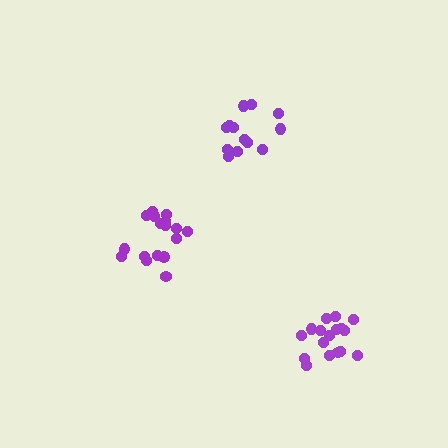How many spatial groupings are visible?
There are 3 spatial groupings.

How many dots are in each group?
Group 1: 17 dots, Group 2: 13 dots, Group 3: 17 dots (47 total).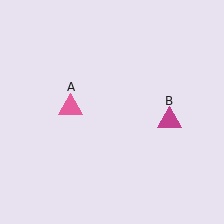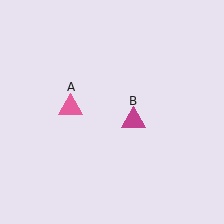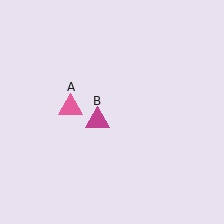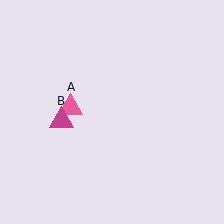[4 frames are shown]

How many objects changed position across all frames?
1 object changed position: magenta triangle (object B).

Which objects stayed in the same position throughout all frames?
Pink triangle (object A) remained stationary.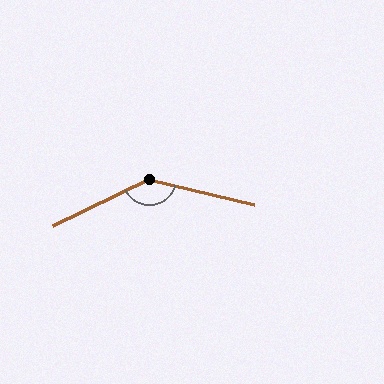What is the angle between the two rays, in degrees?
Approximately 141 degrees.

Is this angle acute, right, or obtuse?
It is obtuse.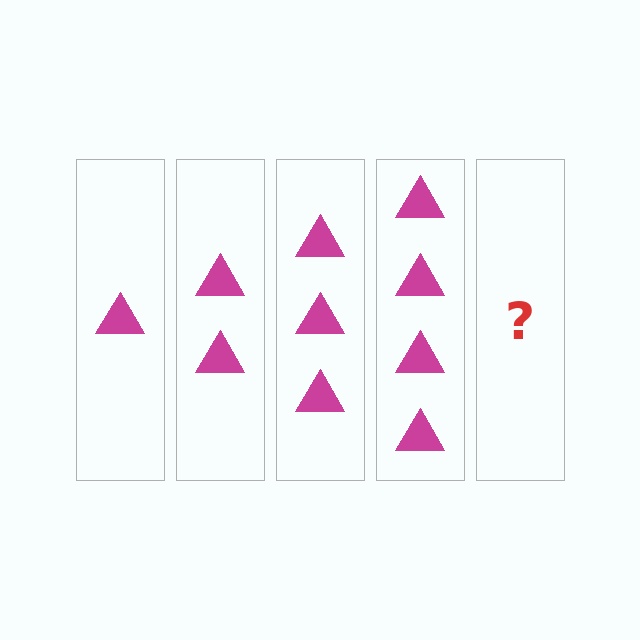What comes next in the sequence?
The next element should be 5 triangles.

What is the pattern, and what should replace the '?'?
The pattern is that each step adds one more triangle. The '?' should be 5 triangles.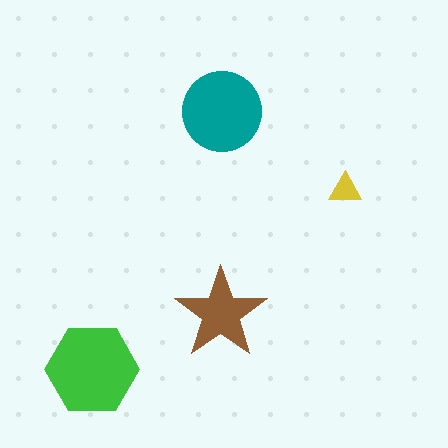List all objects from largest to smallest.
The green hexagon, the teal circle, the brown star, the yellow triangle.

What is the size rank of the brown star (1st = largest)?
3rd.